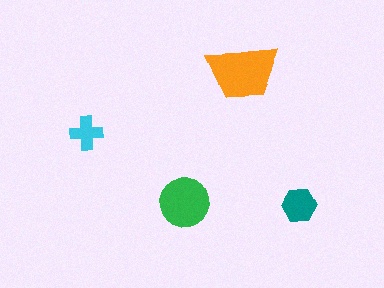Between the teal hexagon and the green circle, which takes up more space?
The green circle.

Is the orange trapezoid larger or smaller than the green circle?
Larger.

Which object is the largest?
The orange trapezoid.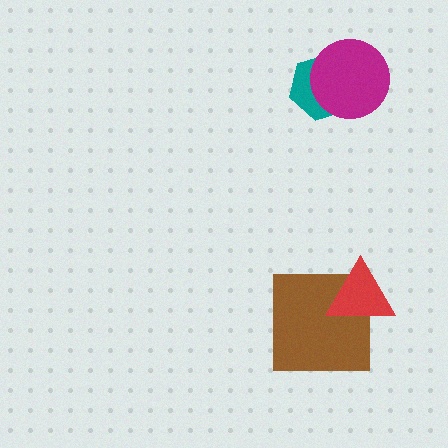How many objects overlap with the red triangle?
1 object overlaps with the red triangle.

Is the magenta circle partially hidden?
No, no other shape covers it.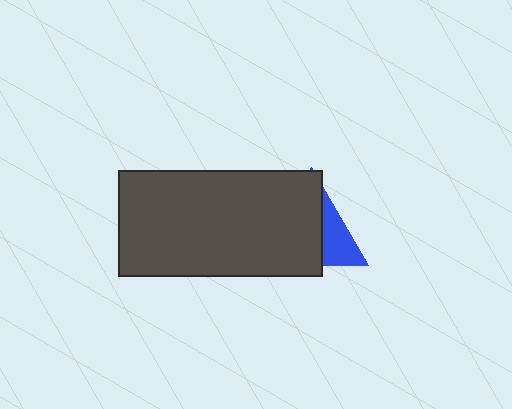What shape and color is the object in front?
The object in front is a dark gray rectangle.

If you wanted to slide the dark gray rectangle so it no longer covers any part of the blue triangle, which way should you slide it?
Slide it left — that is the most direct way to separate the two shapes.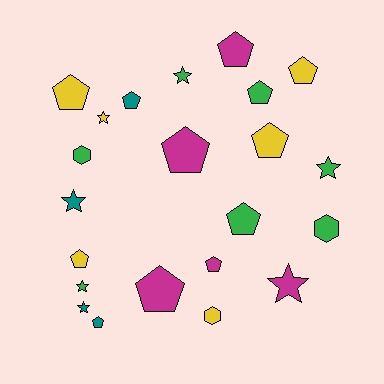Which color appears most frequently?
Green, with 7 objects.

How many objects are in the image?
There are 22 objects.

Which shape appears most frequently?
Pentagon, with 12 objects.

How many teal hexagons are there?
There are no teal hexagons.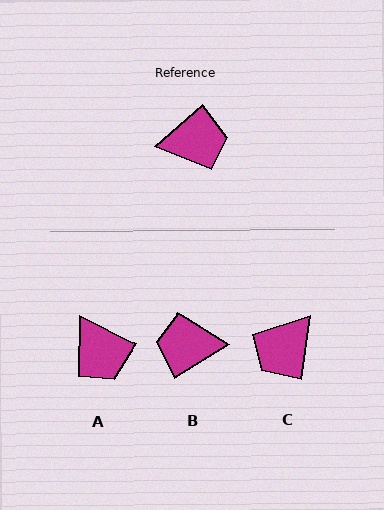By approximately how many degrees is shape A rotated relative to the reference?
Approximately 69 degrees clockwise.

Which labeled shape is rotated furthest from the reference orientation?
B, about 170 degrees away.